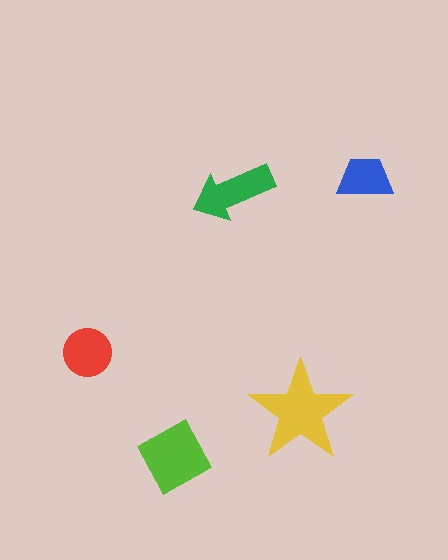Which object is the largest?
The yellow star.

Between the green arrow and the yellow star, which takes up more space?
The yellow star.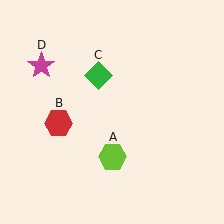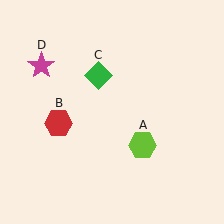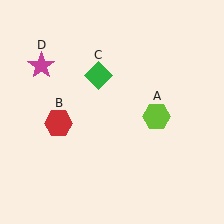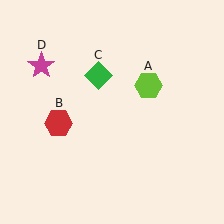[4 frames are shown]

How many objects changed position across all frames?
1 object changed position: lime hexagon (object A).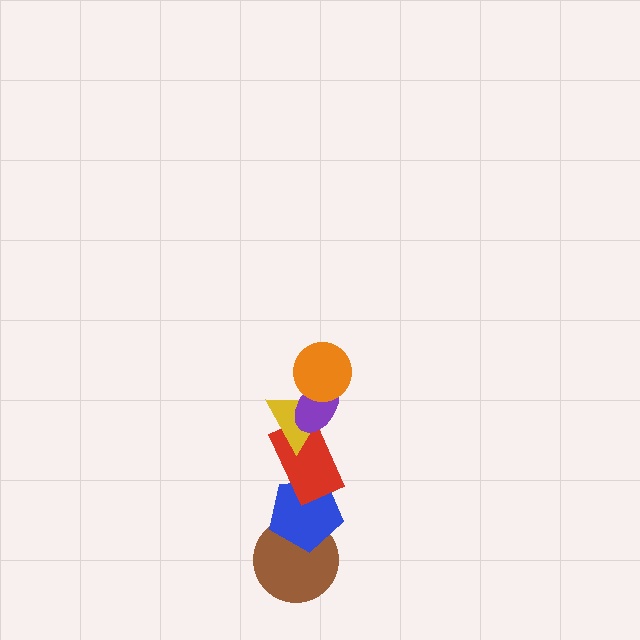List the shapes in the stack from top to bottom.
From top to bottom: the orange circle, the purple ellipse, the yellow triangle, the red rectangle, the blue pentagon, the brown circle.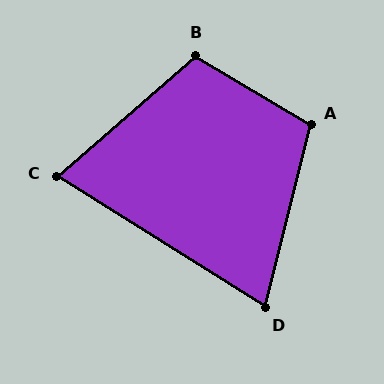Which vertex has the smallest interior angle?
D, at approximately 72 degrees.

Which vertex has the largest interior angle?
B, at approximately 108 degrees.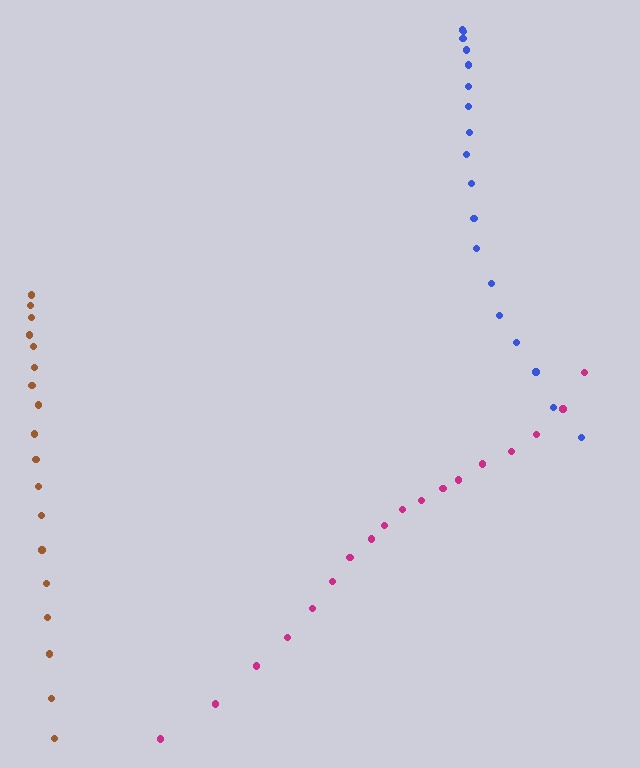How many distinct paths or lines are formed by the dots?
There are 3 distinct paths.